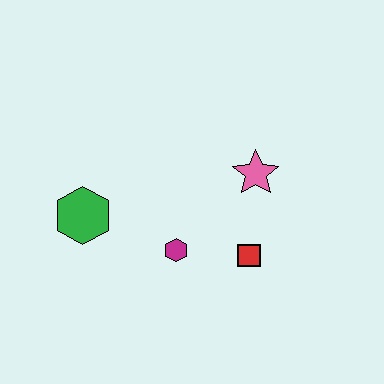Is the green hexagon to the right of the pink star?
No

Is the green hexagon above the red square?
Yes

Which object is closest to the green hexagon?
The magenta hexagon is closest to the green hexagon.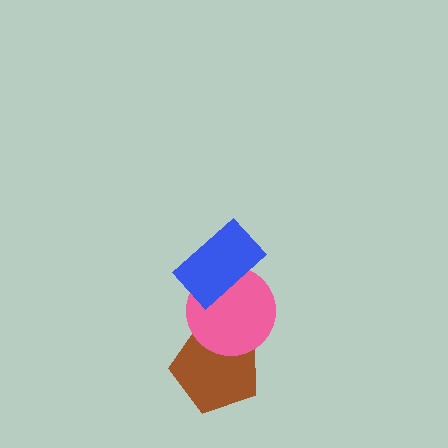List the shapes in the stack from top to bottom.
From top to bottom: the blue rectangle, the pink circle, the brown pentagon.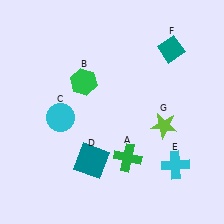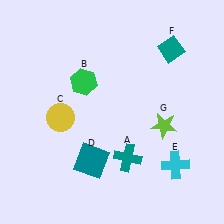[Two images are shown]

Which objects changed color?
A changed from green to teal. C changed from cyan to yellow.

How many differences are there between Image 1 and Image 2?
There are 2 differences between the two images.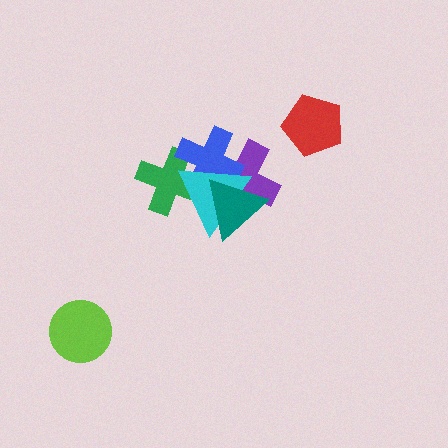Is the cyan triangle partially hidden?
Yes, it is partially covered by another shape.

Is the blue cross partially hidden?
Yes, it is partially covered by another shape.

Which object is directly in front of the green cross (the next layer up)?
The blue cross is directly in front of the green cross.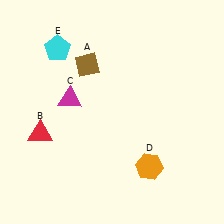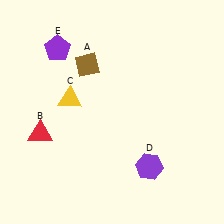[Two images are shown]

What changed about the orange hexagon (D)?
In Image 1, D is orange. In Image 2, it changed to purple.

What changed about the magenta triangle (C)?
In Image 1, C is magenta. In Image 2, it changed to yellow.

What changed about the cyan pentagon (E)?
In Image 1, E is cyan. In Image 2, it changed to purple.